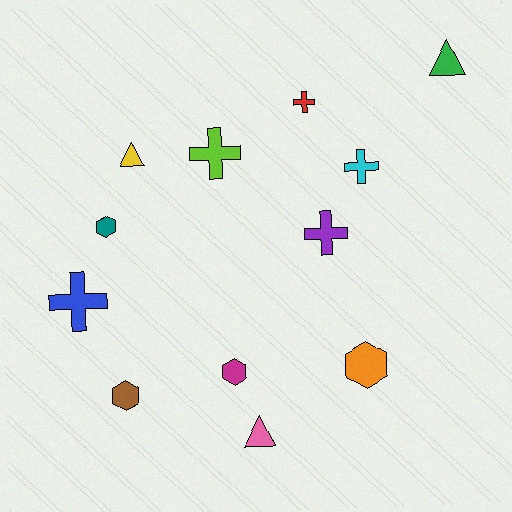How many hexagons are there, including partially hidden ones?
There are 4 hexagons.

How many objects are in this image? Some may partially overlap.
There are 12 objects.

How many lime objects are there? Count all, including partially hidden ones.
There is 1 lime object.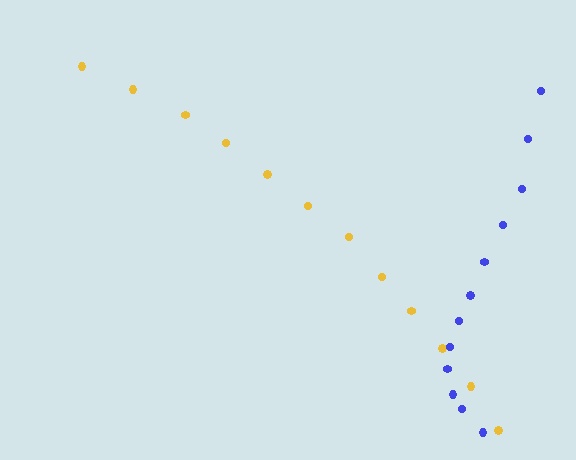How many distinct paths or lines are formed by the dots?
There are 2 distinct paths.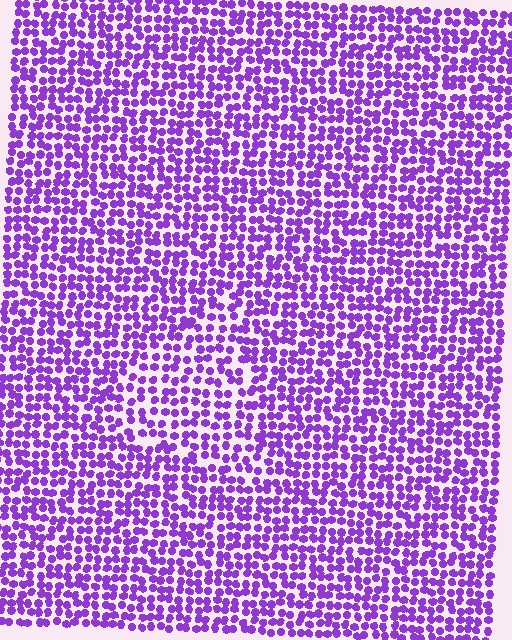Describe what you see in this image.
The image contains small purple elements arranged at two different densities. A triangle-shaped region is visible where the elements are less densely packed than the surrounding area.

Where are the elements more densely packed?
The elements are more densely packed outside the triangle boundary.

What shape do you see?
I see a triangle.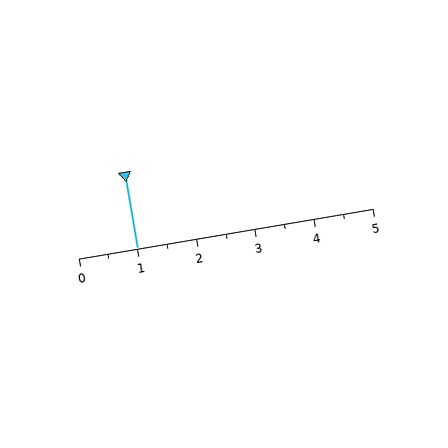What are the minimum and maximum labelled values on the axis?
The axis runs from 0 to 5.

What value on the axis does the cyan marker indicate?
The marker indicates approximately 1.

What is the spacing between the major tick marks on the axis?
The major ticks are spaced 1 apart.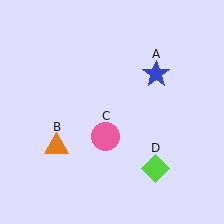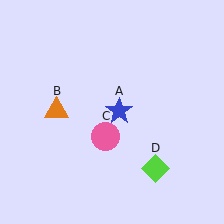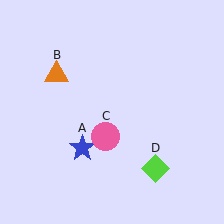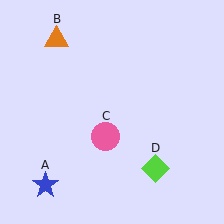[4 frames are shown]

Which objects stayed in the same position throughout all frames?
Pink circle (object C) and lime diamond (object D) remained stationary.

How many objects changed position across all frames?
2 objects changed position: blue star (object A), orange triangle (object B).